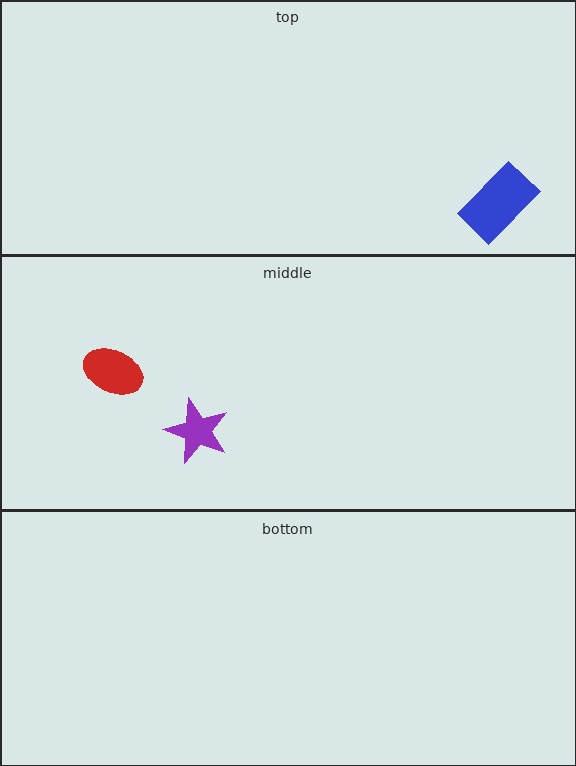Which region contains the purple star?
The middle region.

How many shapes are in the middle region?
2.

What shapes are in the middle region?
The purple star, the red ellipse.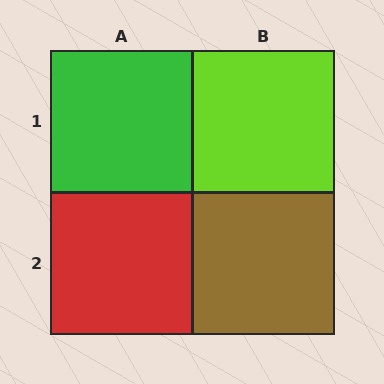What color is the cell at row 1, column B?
Lime.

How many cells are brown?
1 cell is brown.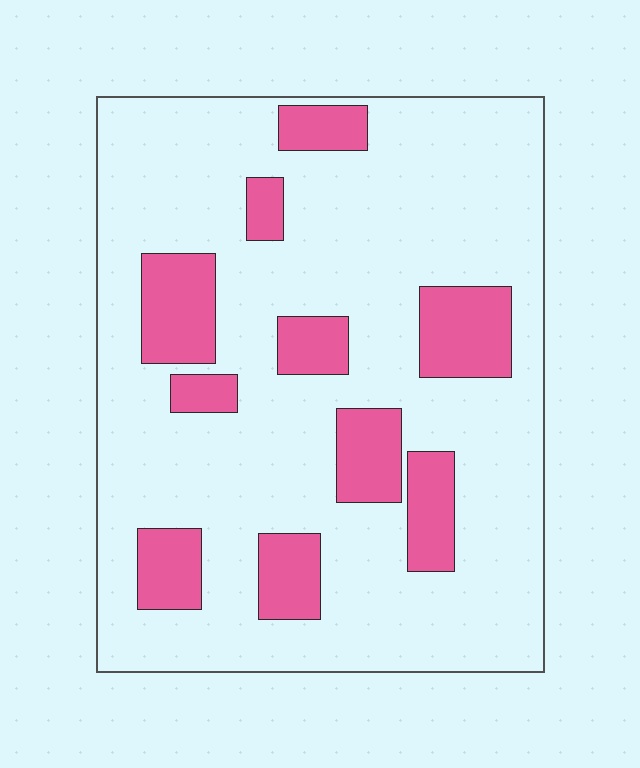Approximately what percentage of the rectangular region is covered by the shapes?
Approximately 20%.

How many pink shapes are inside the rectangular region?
10.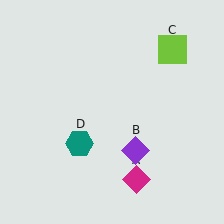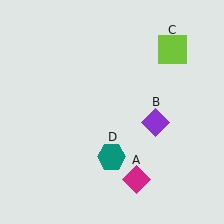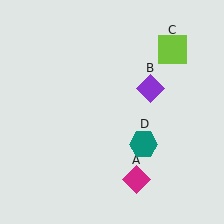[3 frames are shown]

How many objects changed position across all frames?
2 objects changed position: purple diamond (object B), teal hexagon (object D).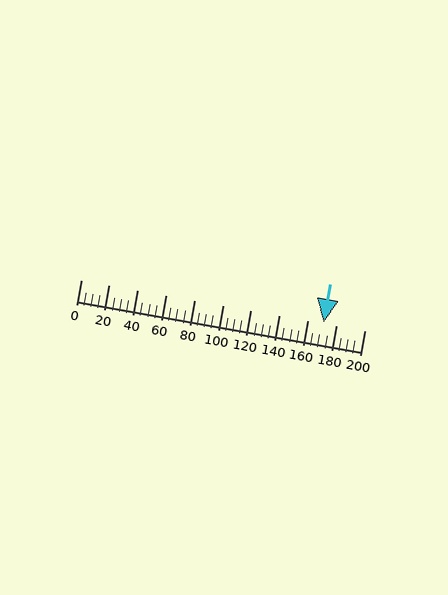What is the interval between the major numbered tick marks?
The major tick marks are spaced 20 units apart.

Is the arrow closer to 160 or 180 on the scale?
The arrow is closer to 180.